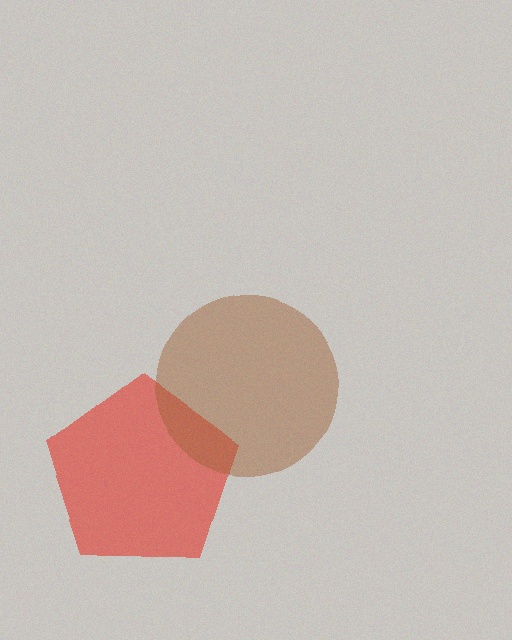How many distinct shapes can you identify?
There are 2 distinct shapes: a red pentagon, a brown circle.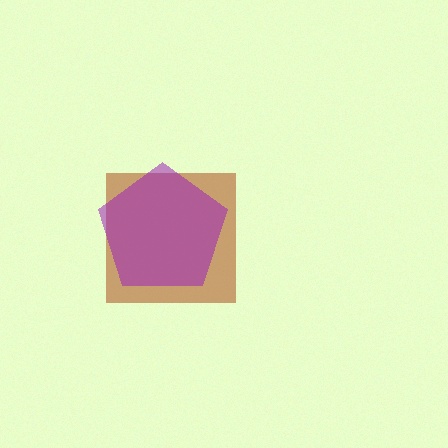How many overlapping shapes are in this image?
There are 2 overlapping shapes in the image.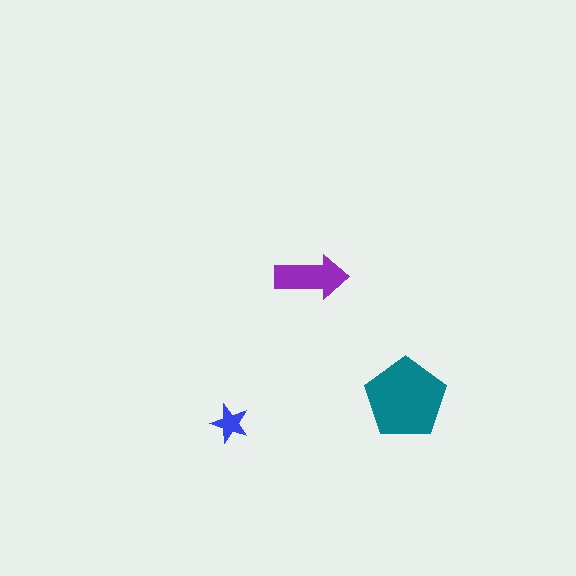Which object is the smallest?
The blue star.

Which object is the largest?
The teal pentagon.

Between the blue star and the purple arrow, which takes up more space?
The purple arrow.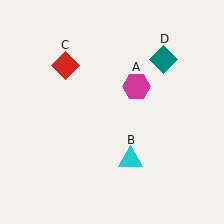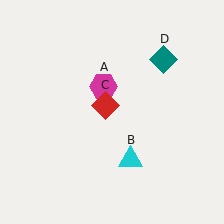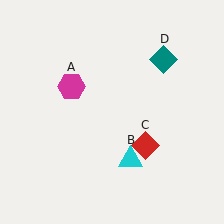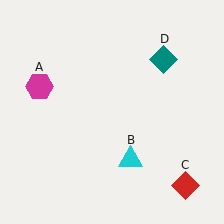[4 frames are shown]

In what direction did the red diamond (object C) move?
The red diamond (object C) moved down and to the right.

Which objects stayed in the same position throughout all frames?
Cyan triangle (object B) and teal diamond (object D) remained stationary.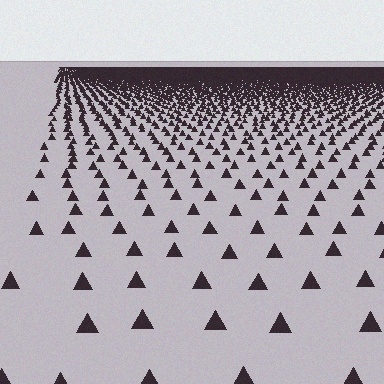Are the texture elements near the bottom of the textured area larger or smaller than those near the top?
Larger. Near the bottom, elements are closer to the viewer and appear at a bigger on-screen size.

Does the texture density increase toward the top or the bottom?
Density increases toward the top.